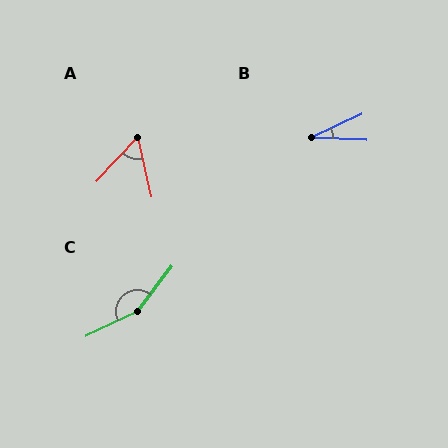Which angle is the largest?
C, at approximately 152 degrees.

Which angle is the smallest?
B, at approximately 28 degrees.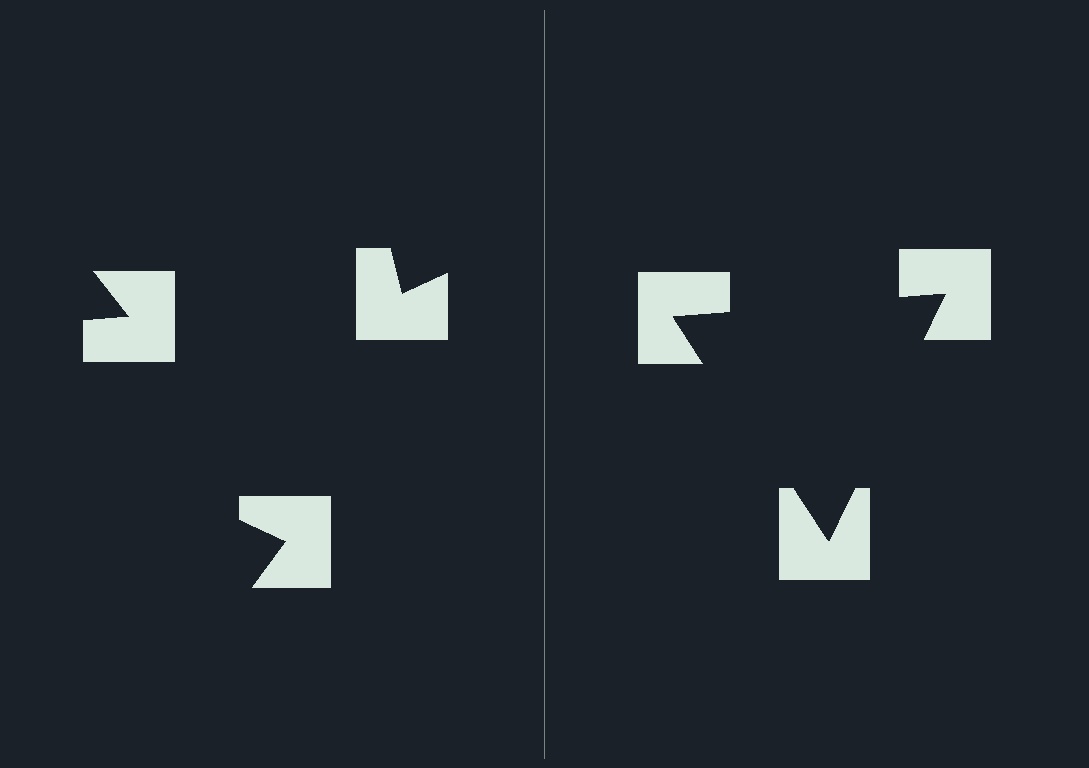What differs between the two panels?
The notched squares are positioned identically on both sides; only the wedge orientations differ. On the right they align to a triangle; on the left they are misaligned.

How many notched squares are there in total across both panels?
6 — 3 on each side.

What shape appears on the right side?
An illusory triangle.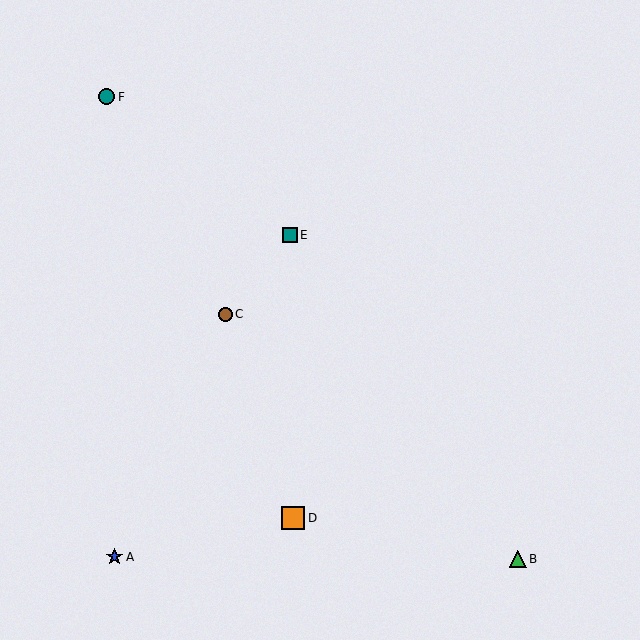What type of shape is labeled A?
Shape A is a blue star.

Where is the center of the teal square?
The center of the teal square is at (290, 235).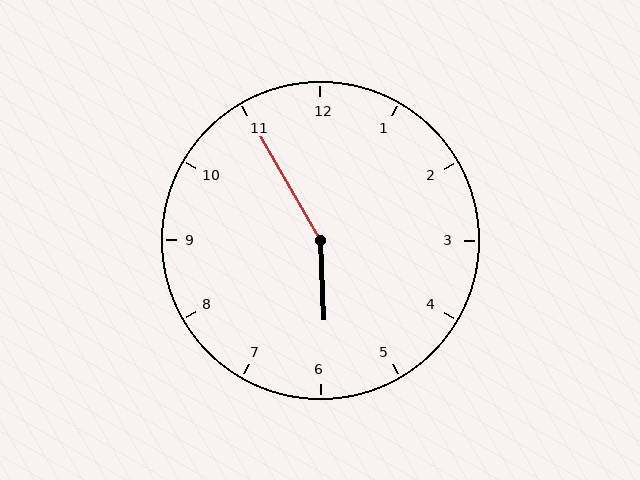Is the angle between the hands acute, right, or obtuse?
It is obtuse.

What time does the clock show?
5:55.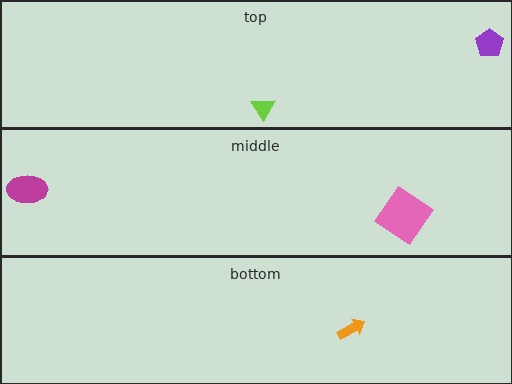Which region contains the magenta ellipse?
The middle region.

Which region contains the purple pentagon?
The top region.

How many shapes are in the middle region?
2.